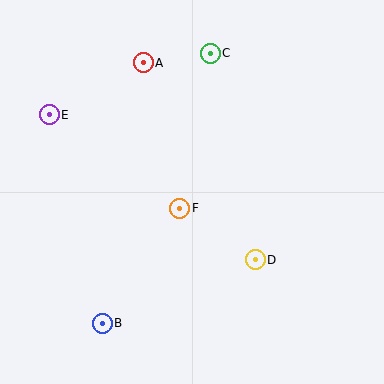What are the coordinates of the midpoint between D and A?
The midpoint between D and A is at (199, 161).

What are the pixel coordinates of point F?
Point F is at (180, 208).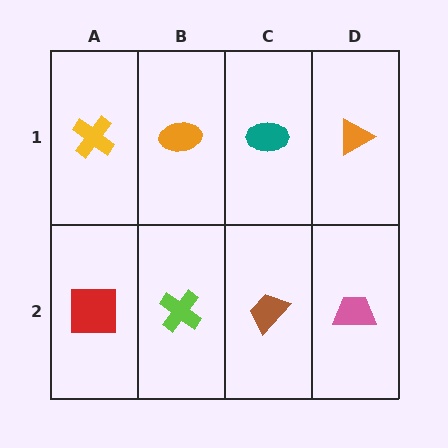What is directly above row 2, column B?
An orange ellipse.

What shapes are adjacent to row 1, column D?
A pink trapezoid (row 2, column D), a teal ellipse (row 1, column C).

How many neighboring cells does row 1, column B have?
3.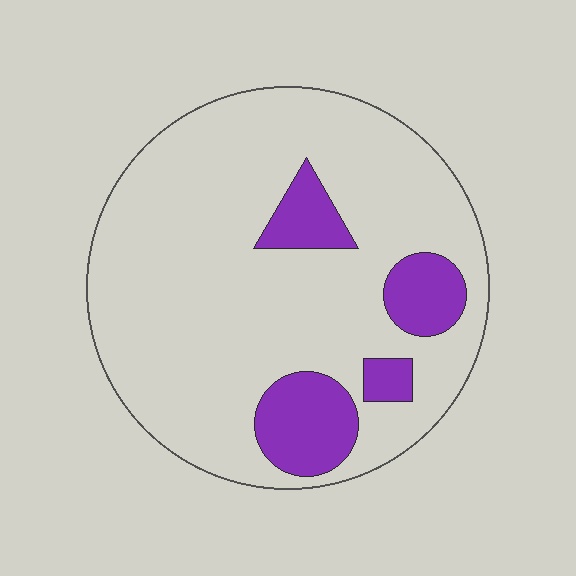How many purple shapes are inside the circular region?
4.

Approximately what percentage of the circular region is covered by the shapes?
Approximately 15%.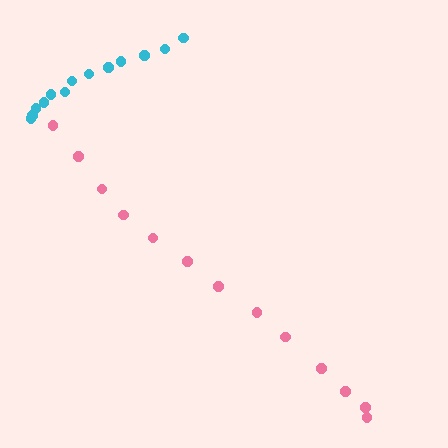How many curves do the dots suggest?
There are 2 distinct paths.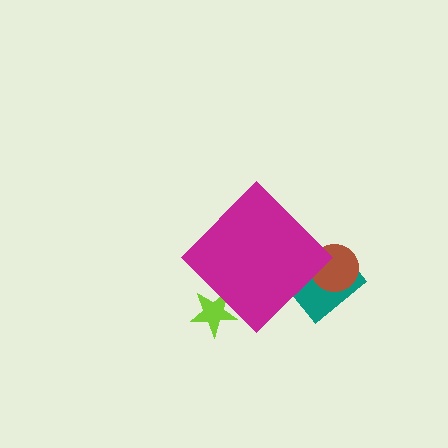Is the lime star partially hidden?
Yes, the lime star is partially hidden behind the magenta diamond.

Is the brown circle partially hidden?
Yes, the brown circle is partially hidden behind the magenta diamond.